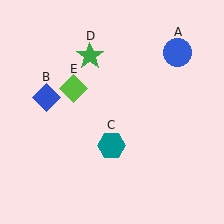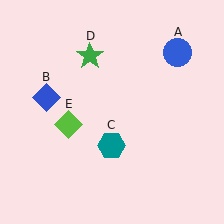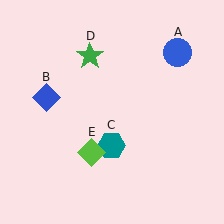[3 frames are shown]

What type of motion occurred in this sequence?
The lime diamond (object E) rotated counterclockwise around the center of the scene.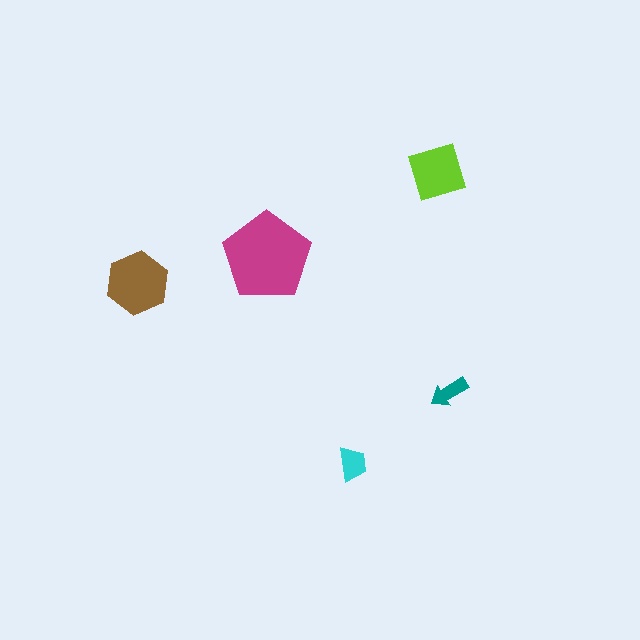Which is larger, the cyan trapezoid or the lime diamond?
The lime diamond.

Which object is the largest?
The magenta pentagon.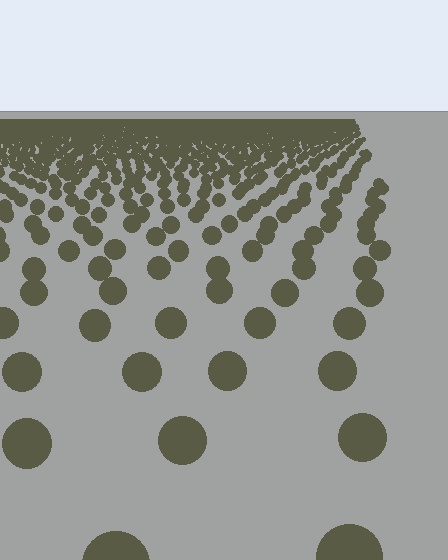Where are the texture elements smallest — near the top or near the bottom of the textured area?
Near the top.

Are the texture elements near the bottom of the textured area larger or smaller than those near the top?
Larger. Near the bottom, elements are closer to the viewer and appear at a bigger on-screen size.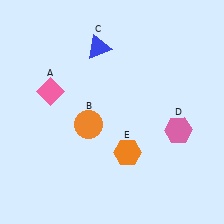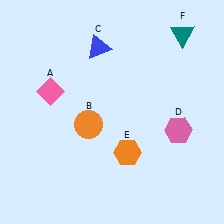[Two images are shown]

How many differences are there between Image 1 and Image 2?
There is 1 difference between the two images.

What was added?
A teal triangle (F) was added in Image 2.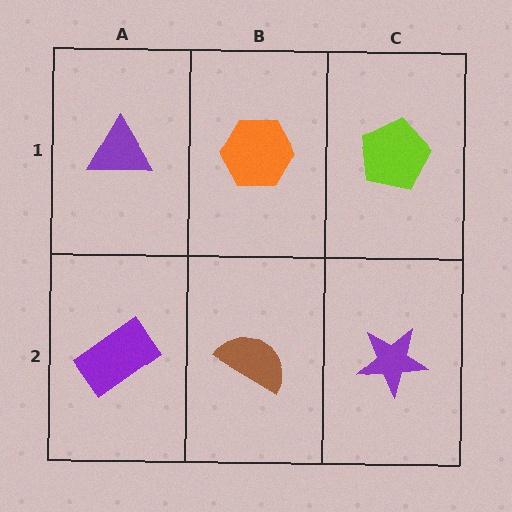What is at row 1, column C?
A lime pentagon.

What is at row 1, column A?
A purple triangle.